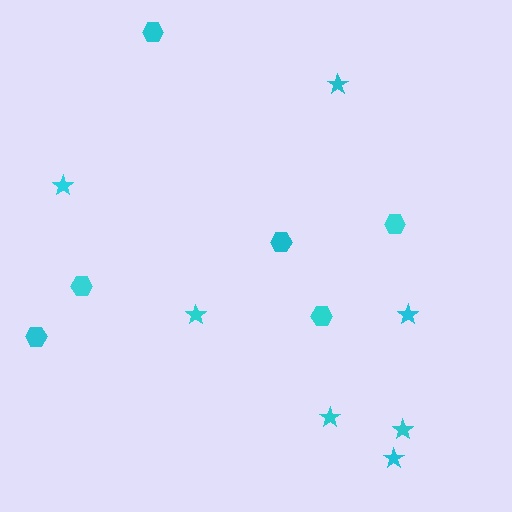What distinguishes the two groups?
There are 2 groups: one group of stars (7) and one group of hexagons (6).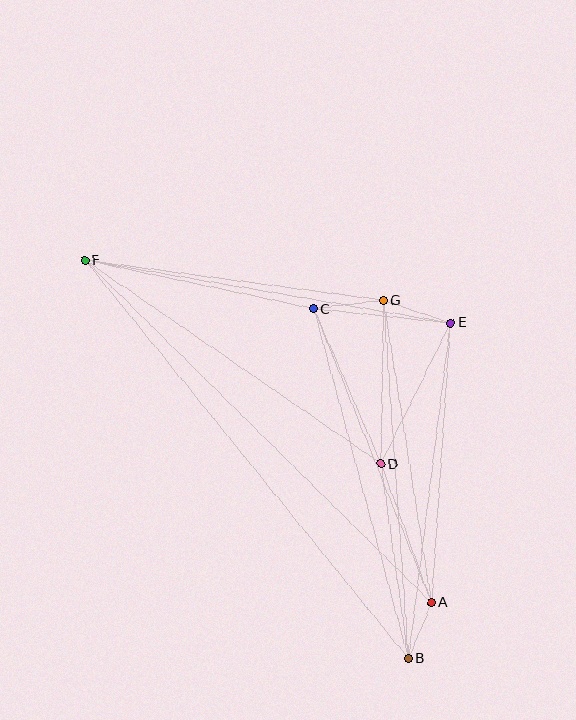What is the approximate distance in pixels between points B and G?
The distance between B and G is approximately 359 pixels.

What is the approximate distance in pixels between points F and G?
The distance between F and G is approximately 301 pixels.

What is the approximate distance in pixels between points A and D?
The distance between A and D is approximately 148 pixels.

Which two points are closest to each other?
Points A and B are closest to each other.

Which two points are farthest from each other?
Points B and F are farthest from each other.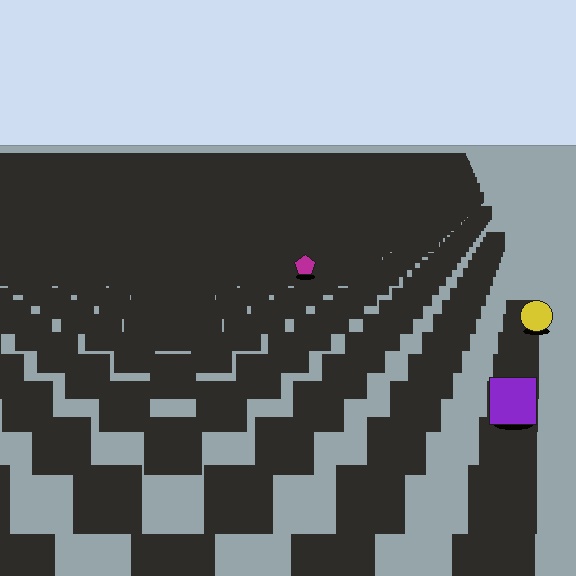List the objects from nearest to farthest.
From nearest to farthest: the purple square, the yellow circle, the magenta pentagon.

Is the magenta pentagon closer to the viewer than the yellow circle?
No. The yellow circle is closer — you can tell from the texture gradient: the ground texture is coarser near it.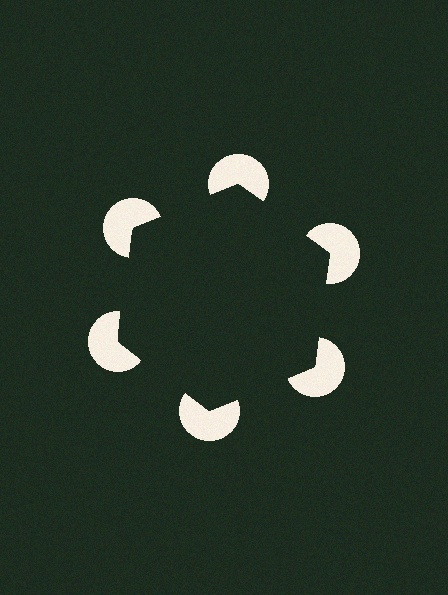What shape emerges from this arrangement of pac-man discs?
An illusory hexagon — its edges are inferred from the aligned wedge cuts in the pac-man discs, not physically drawn.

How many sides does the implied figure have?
6 sides.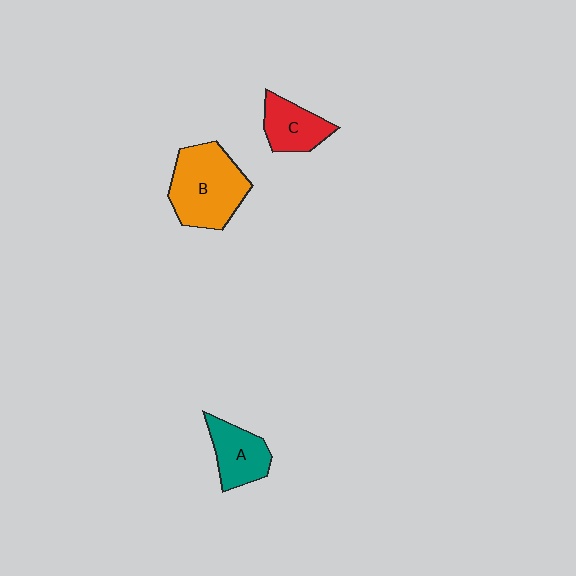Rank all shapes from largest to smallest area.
From largest to smallest: B (orange), A (teal), C (red).